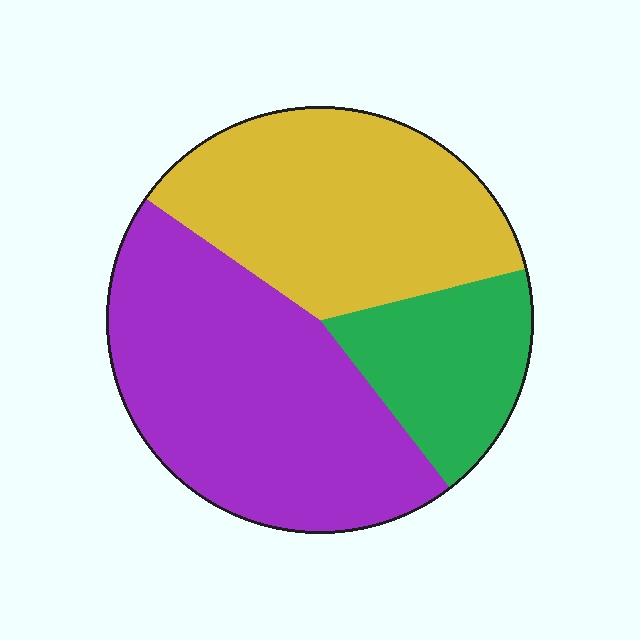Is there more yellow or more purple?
Purple.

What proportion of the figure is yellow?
Yellow covers 36% of the figure.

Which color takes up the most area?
Purple, at roughly 45%.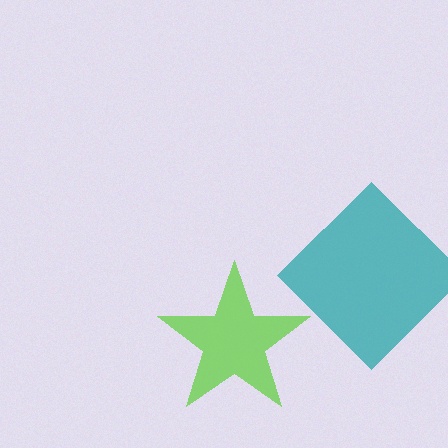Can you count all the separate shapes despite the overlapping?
Yes, there are 2 separate shapes.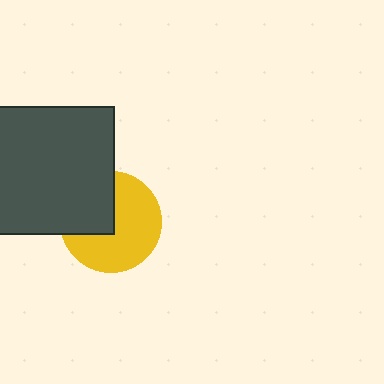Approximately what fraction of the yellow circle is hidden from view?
Roughly 37% of the yellow circle is hidden behind the dark gray square.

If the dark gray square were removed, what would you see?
You would see the complete yellow circle.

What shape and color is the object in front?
The object in front is a dark gray square.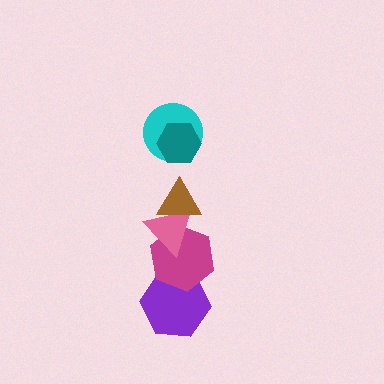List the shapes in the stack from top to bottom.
From top to bottom: the teal hexagon, the cyan circle, the brown triangle, the pink triangle, the magenta hexagon, the purple hexagon.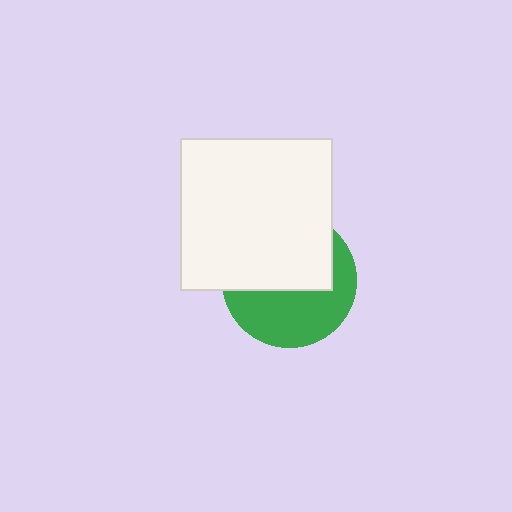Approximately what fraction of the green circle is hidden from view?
Roughly 53% of the green circle is hidden behind the white square.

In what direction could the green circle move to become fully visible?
The green circle could move down. That would shift it out from behind the white square entirely.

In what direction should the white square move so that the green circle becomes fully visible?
The white square should move up. That is the shortest direction to clear the overlap and leave the green circle fully visible.